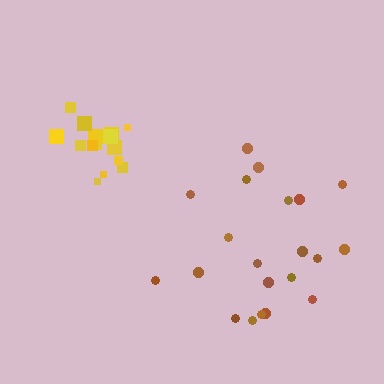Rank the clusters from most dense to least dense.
yellow, brown.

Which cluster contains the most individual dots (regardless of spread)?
Brown (21).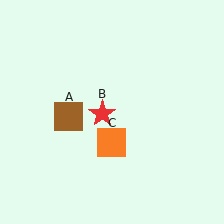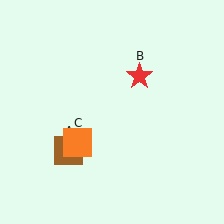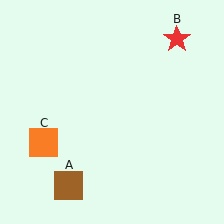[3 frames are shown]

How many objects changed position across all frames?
3 objects changed position: brown square (object A), red star (object B), orange square (object C).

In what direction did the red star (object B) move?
The red star (object B) moved up and to the right.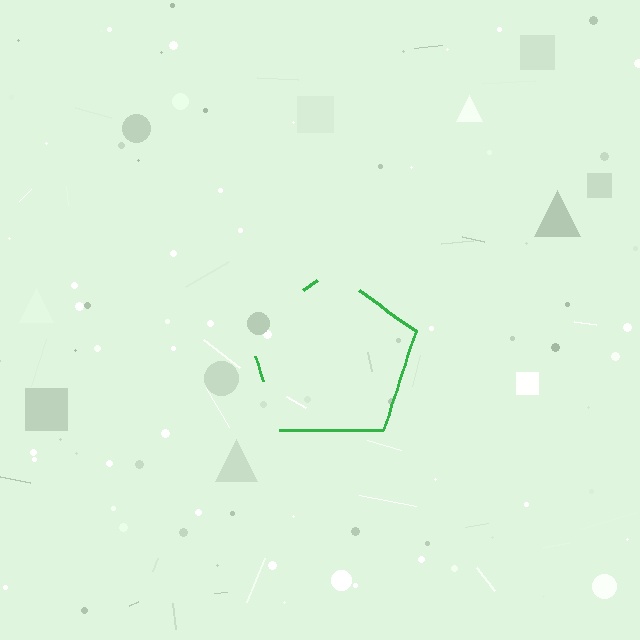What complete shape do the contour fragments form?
The contour fragments form a pentagon.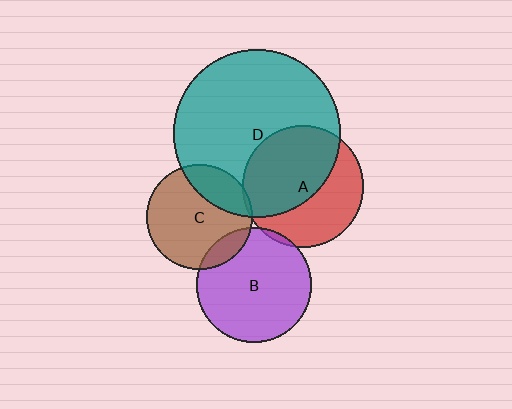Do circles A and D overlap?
Yes.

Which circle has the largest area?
Circle D (teal).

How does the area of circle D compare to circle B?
Approximately 2.1 times.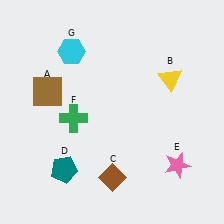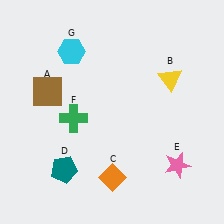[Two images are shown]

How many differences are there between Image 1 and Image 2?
There is 1 difference between the two images.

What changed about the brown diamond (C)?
In Image 1, C is brown. In Image 2, it changed to orange.